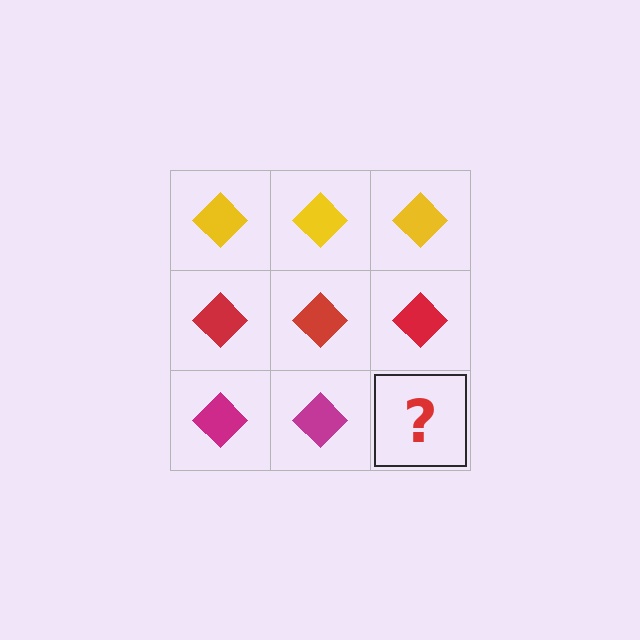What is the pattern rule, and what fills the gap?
The rule is that each row has a consistent color. The gap should be filled with a magenta diamond.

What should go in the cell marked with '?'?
The missing cell should contain a magenta diamond.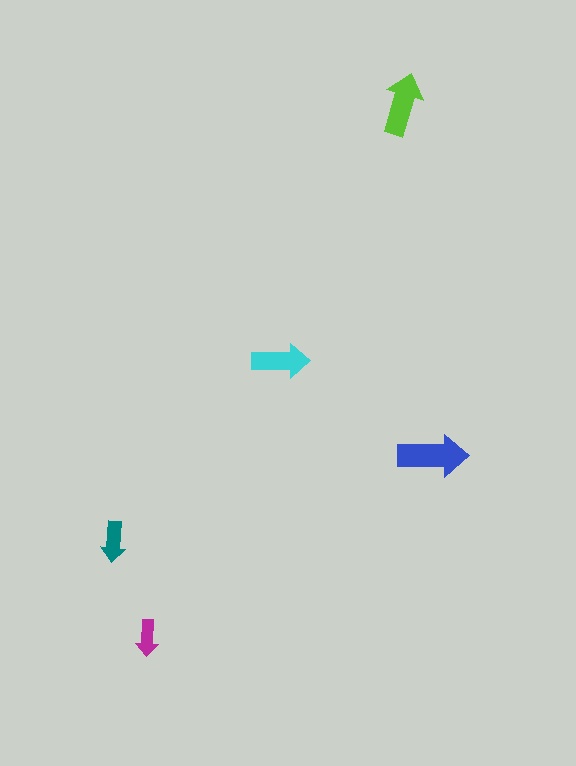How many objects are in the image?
There are 5 objects in the image.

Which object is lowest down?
The magenta arrow is bottommost.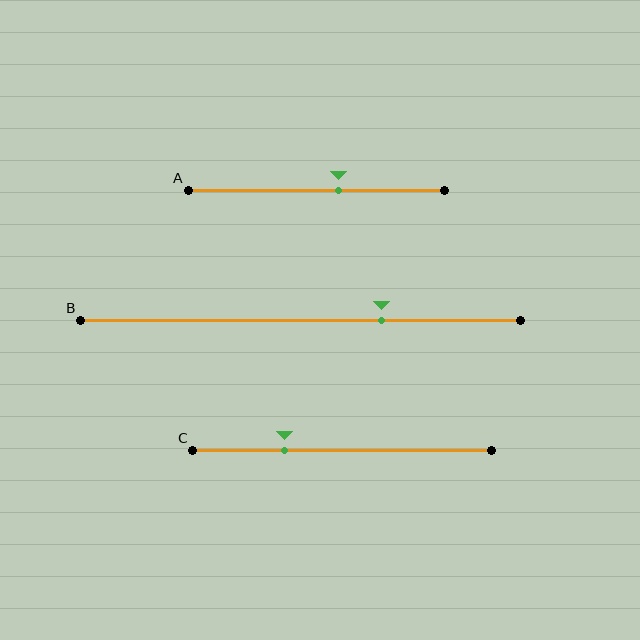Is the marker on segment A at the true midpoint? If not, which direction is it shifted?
No, the marker on segment A is shifted to the right by about 8% of the segment length.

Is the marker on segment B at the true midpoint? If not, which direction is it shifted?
No, the marker on segment B is shifted to the right by about 18% of the segment length.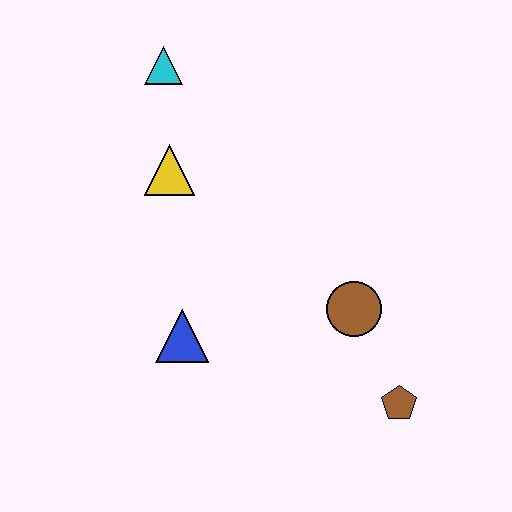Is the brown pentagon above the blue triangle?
No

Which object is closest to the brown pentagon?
The brown circle is closest to the brown pentagon.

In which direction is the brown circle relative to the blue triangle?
The brown circle is to the right of the blue triangle.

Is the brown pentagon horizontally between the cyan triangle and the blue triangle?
No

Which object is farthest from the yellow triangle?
The brown pentagon is farthest from the yellow triangle.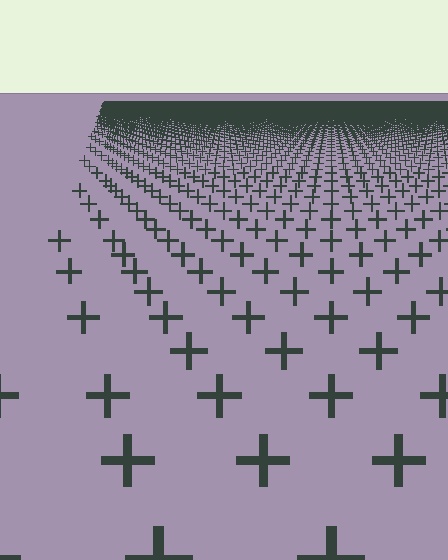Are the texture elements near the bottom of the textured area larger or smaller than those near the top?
Larger. Near the bottom, elements are closer to the viewer and appear at a bigger on-screen size.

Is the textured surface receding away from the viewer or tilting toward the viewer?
The surface is receding away from the viewer. Texture elements get smaller and denser toward the top.